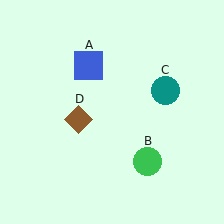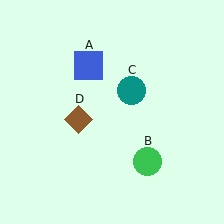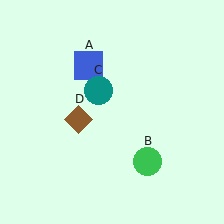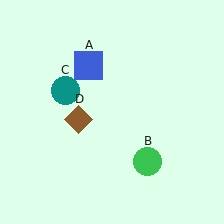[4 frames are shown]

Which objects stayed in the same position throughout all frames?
Blue square (object A) and green circle (object B) and brown diamond (object D) remained stationary.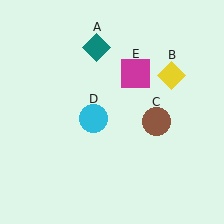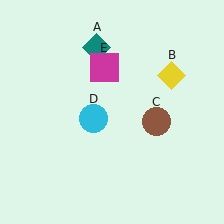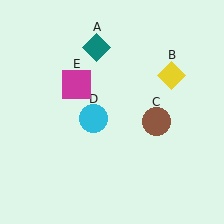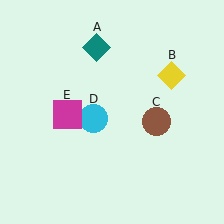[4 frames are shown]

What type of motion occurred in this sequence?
The magenta square (object E) rotated counterclockwise around the center of the scene.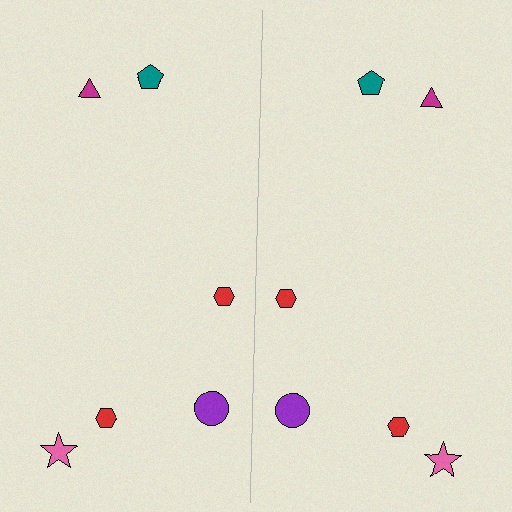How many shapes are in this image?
There are 12 shapes in this image.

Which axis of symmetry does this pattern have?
The pattern has a vertical axis of symmetry running through the center of the image.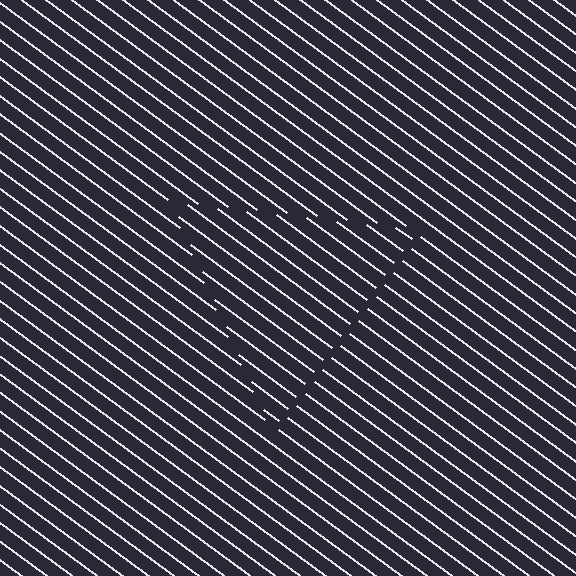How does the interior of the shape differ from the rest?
The interior of the shape contains the same grating, shifted by half a period — the contour is defined by the phase discontinuity where line-ends from the inner and outer gratings abut.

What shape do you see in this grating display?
An illusory triangle. The interior of the shape contains the same grating, shifted by half a period — the contour is defined by the phase discontinuity where line-ends from the inner and outer gratings abut.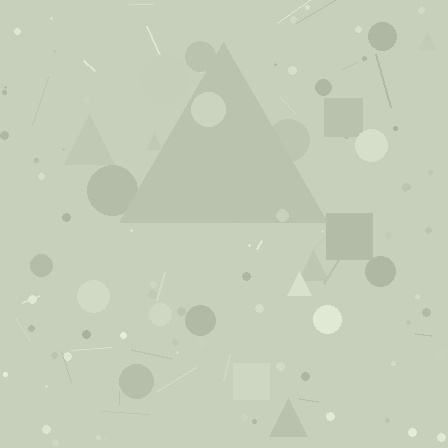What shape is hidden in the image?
A triangle is hidden in the image.